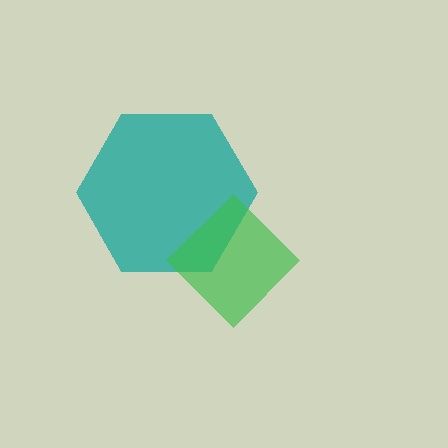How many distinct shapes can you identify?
There are 2 distinct shapes: a teal hexagon, a green diamond.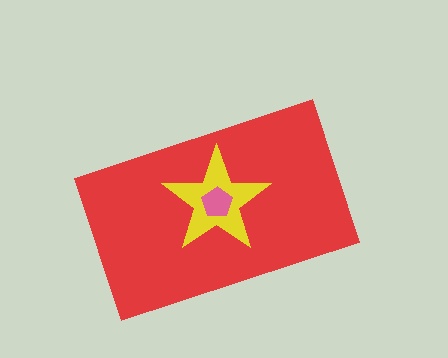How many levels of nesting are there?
3.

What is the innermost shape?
The pink pentagon.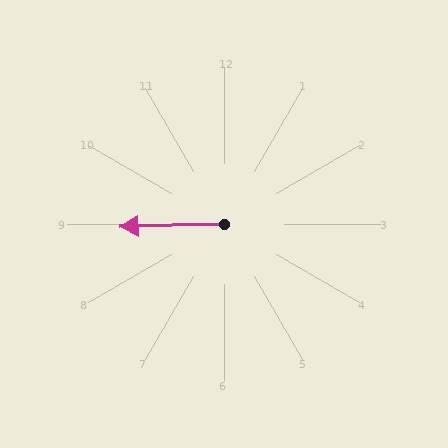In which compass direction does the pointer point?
West.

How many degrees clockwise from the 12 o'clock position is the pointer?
Approximately 269 degrees.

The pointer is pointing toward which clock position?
Roughly 9 o'clock.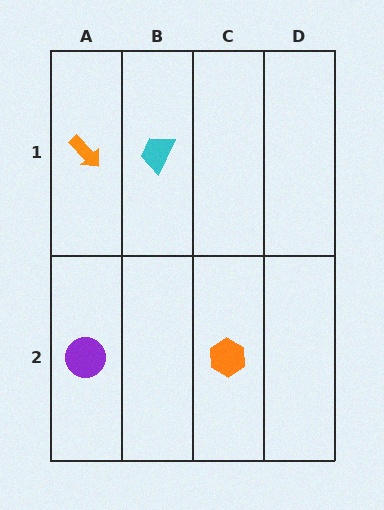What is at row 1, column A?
An orange arrow.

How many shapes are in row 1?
2 shapes.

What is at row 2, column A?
A purple circle.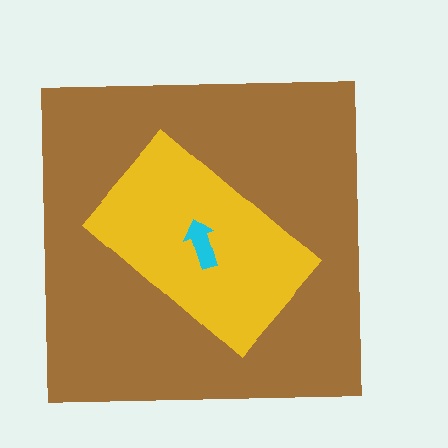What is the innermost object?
The cyan arrow.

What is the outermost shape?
The brown square.